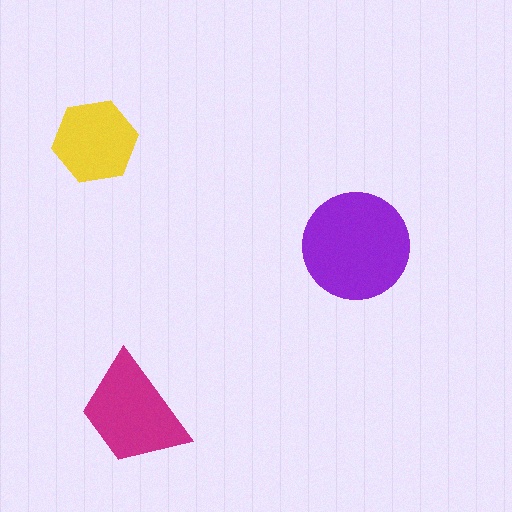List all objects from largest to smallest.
The purple circle, the magenta trapezoid, the yellow hexagon.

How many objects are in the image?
There are 3 objects in the image.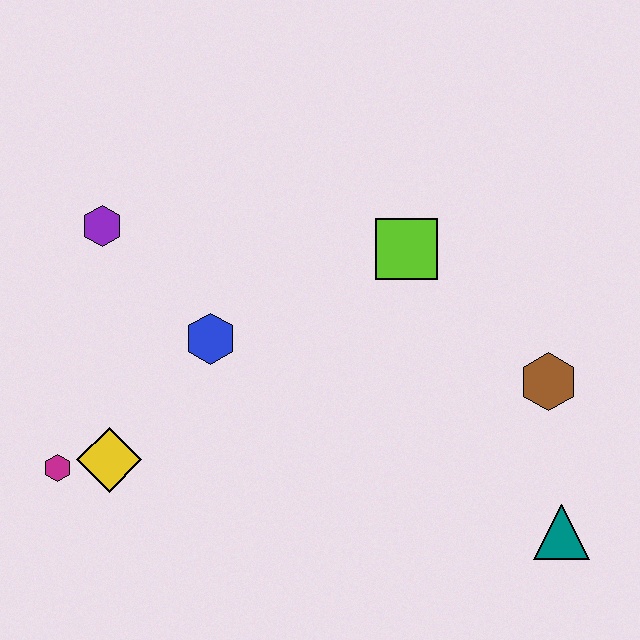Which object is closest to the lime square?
The brown hexagon is closest to the lime square.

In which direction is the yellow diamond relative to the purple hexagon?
The yellow diamond is below the purple hexagon.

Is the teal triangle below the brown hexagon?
Yes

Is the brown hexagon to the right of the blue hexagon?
Yes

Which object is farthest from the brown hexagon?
The magenta hexagon is farthest from the brown hexagon.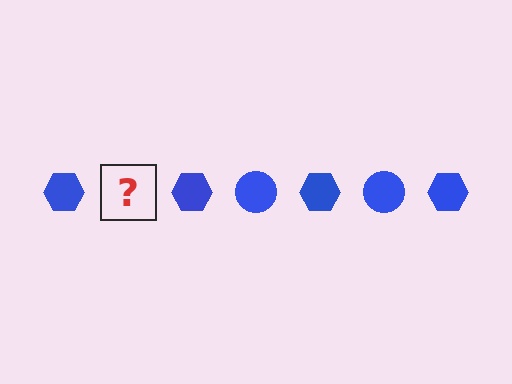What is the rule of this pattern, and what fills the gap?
The rule is that the pattern cycles through hexagon, circle shapes in blue. The gap should be filled with a blue circle.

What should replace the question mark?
The question mark should be replaced with a blue circle.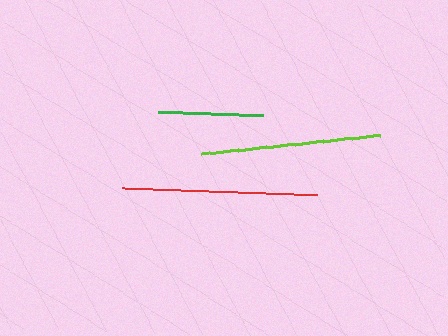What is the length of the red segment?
The red segment is approximately 195 pixels long.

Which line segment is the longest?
The red line is the longest at approximately 195 pixels.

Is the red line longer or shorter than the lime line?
The red line is longer than the lime line.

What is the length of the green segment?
The green segment is approximately 105 pixels long.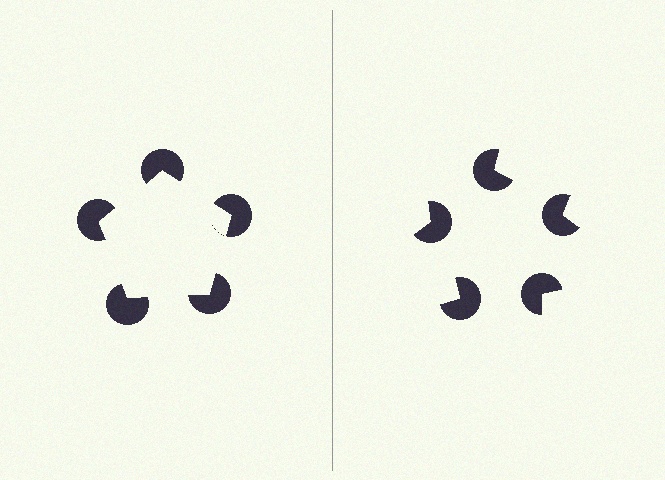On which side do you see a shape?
An illusory pentagon appears on the left side. On the right side the wedge cuts are rotated, so no coherent shape forms.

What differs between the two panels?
The pac-man discs are positioned identically on both sides; only the wedge orientations differ. On the left they align to a pentagon; on the right they are misaligned.